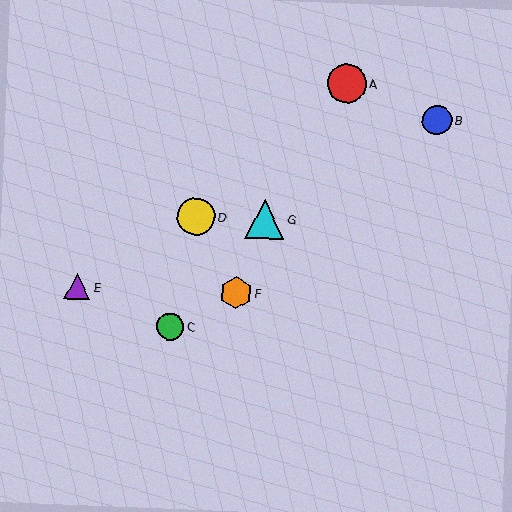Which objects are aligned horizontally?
Objects E, F are aligned horizontally.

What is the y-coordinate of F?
Object F is at y≈293.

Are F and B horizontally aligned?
No, F is at y≈293 and B is at y≈120.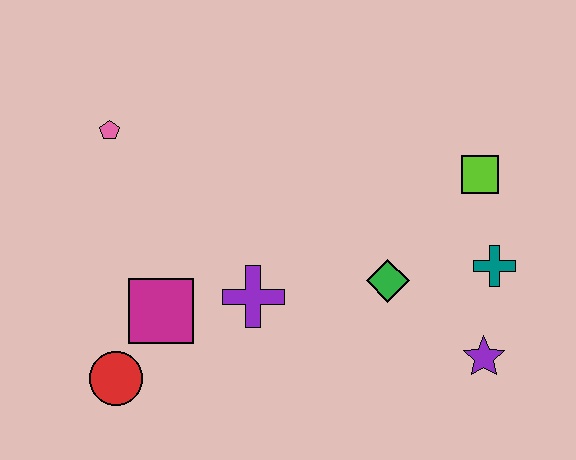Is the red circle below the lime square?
Yes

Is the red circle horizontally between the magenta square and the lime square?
No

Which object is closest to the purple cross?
The magenta square is closest to the purple cross.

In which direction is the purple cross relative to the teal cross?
The purple cross is to the left of the teal cross.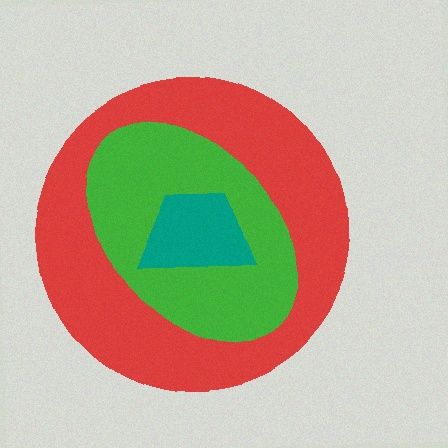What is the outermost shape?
The red circle.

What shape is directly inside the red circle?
The green ellipse.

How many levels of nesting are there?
3.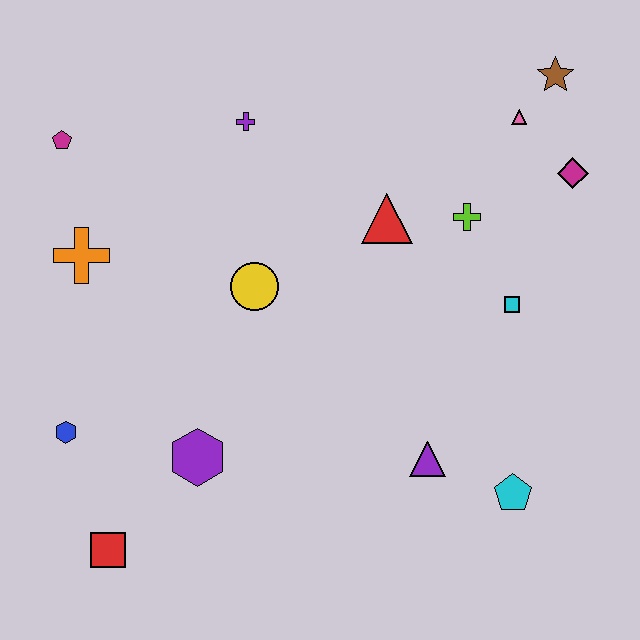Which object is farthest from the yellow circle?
The brown star is farthest from the yellow circle.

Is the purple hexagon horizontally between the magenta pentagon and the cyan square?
Yes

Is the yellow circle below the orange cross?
Yes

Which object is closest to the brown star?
The pink triangle is closest to the brown star.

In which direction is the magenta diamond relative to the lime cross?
The magenta diamond is to the right of the lime cross.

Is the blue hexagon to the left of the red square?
Yes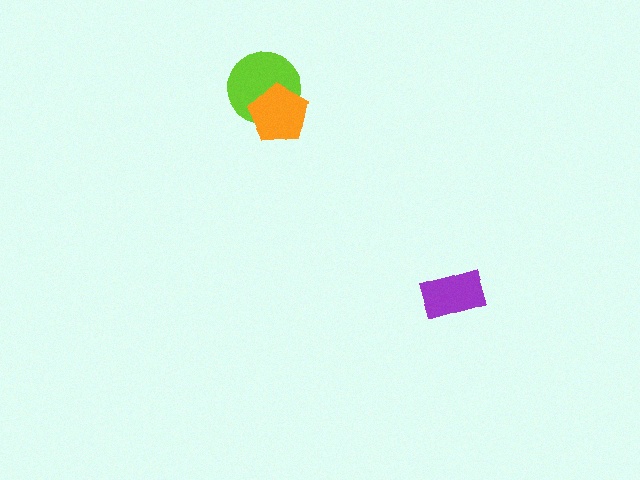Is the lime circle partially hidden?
Yes, it is partially covered by another shape.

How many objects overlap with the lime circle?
1 object overlaps with the lime circle.